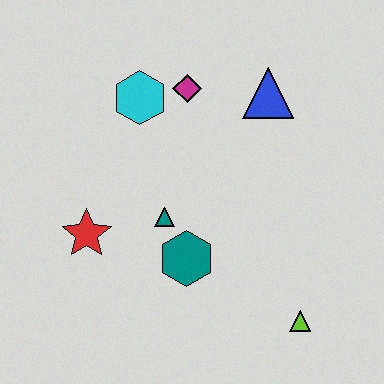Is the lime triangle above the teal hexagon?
No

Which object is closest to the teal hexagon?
The teal triangle is closest to the teal hexagon.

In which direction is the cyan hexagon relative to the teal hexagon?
The cyan hexagon is above the teal hexagon.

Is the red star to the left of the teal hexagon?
Yes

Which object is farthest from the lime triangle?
The cyan hexagon is farthest from the lime triangle.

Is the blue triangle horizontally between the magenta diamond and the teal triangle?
No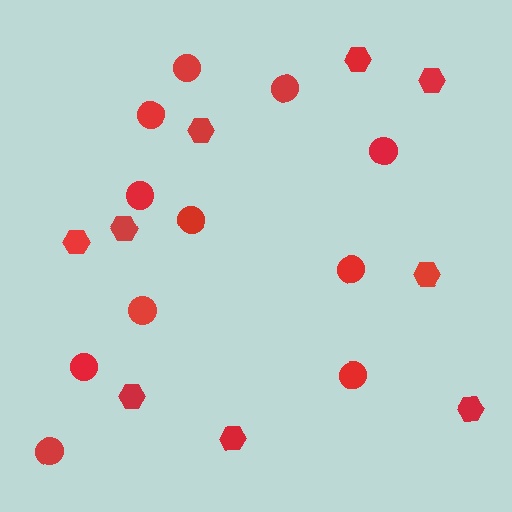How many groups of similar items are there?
There are 2 groups: one group of circles (11) and one group of hexagons (9).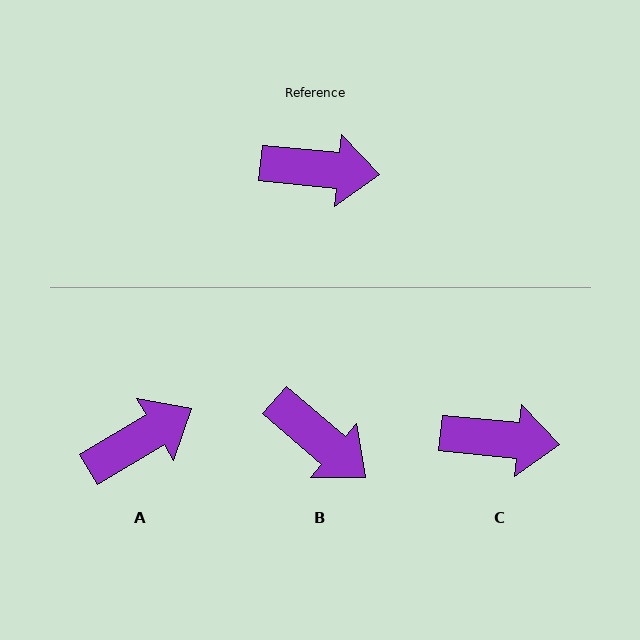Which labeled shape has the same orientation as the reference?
C.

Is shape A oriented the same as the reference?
No, it is off by about 37 degrees.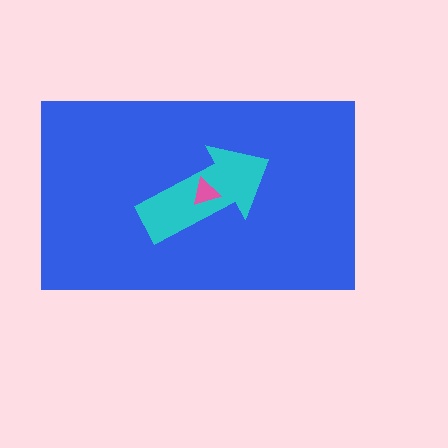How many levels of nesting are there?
3.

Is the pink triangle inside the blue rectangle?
Yes.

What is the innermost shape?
The pink triangle.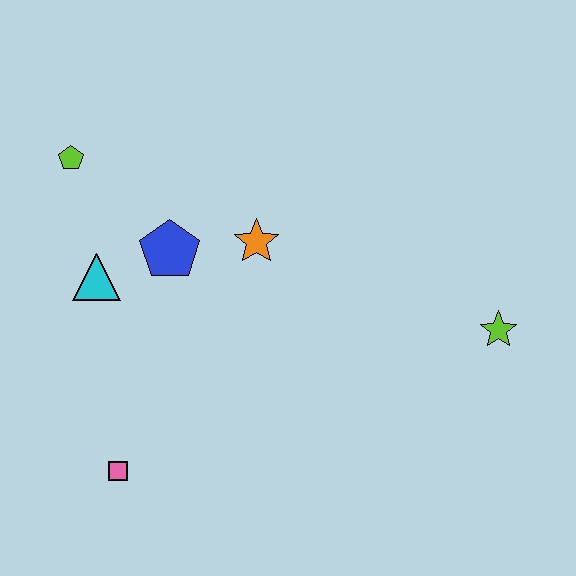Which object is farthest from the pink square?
The lime star is farthest from the pink square.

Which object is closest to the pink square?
The cyan triangle is closest to the pink square.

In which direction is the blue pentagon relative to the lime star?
The blue pentagon is to the left of the lime star.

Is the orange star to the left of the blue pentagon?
No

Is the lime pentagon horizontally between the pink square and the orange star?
No